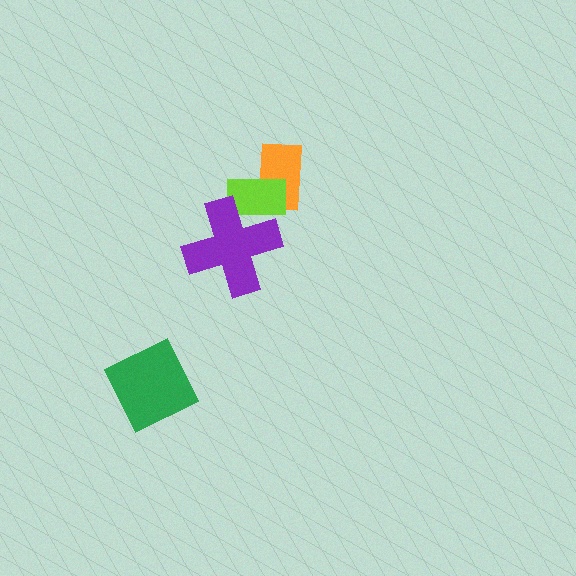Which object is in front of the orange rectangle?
The lime rectangle is in front of the orange rectangle.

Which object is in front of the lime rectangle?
The purple cross is in front of the lime rectangle.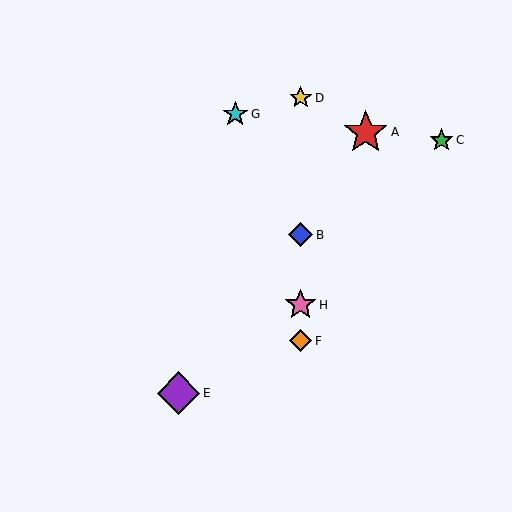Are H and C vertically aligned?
No, H is at x≈301 and C is at x≈441.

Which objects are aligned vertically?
Objects B, D, F, H are aligned vertically.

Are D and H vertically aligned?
Yes, both are at x≈301.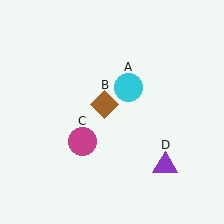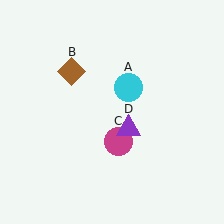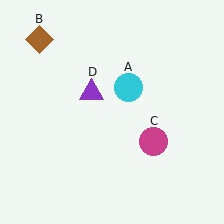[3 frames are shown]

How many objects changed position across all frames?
3 objects changed position: brown diamond (object B), magenta circle (object C), purple triangle (object D).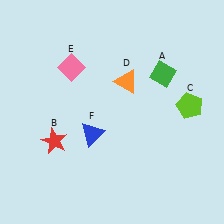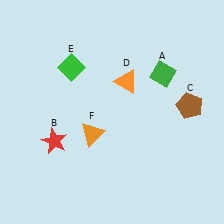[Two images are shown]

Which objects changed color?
C changed from lime to brown. E changed from pink to green. F changed from blue to orange.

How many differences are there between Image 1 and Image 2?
There are 3 differences between the two images.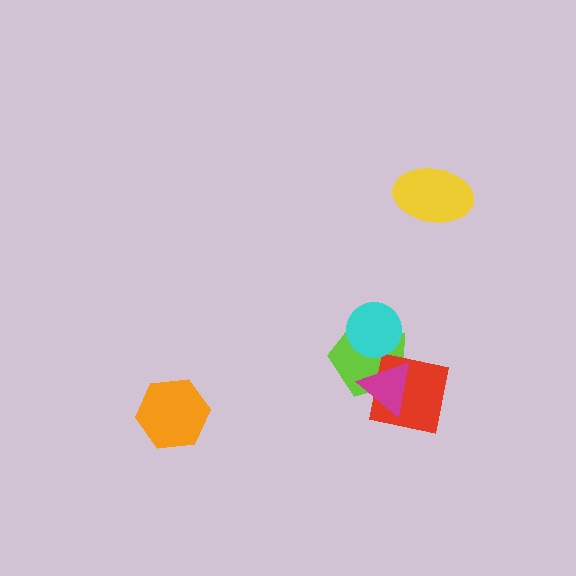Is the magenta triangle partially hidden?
No, no other shape covers it.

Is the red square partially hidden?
Yes, it is partially covered by another shape.